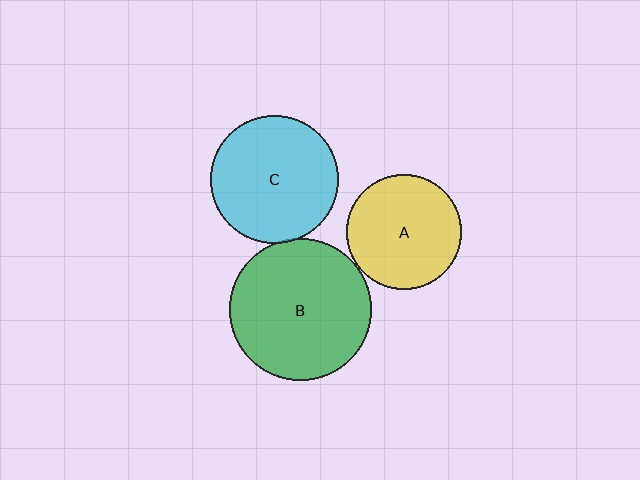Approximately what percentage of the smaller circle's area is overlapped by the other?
Approximately 5%.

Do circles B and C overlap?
Yes.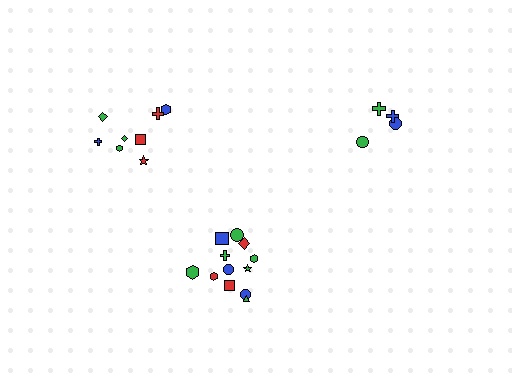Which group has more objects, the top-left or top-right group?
The top-left group.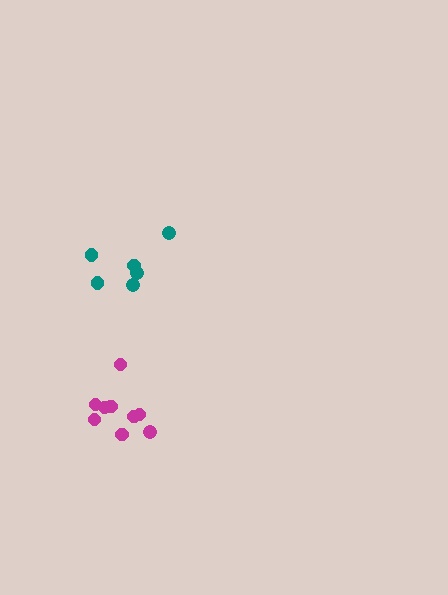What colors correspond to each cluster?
The clusters are colored: magenta, teal.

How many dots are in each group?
Group 1: 9 dots, Group 2: 6 dots (15 total).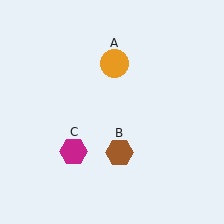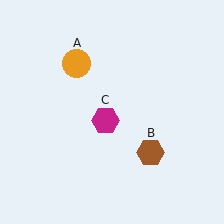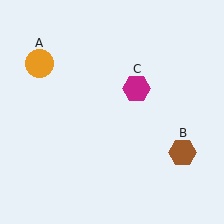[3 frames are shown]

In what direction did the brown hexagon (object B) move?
The brown hexagon (object B) moved right.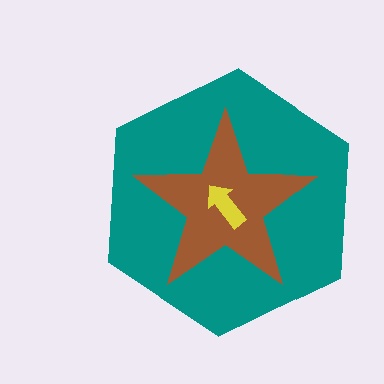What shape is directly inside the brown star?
The yellow arrow.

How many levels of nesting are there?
3.